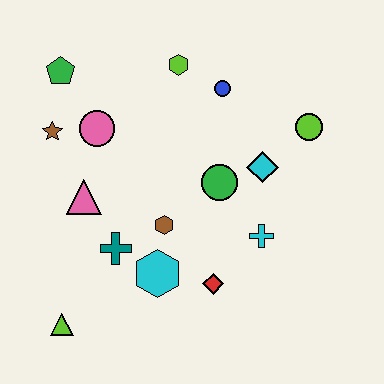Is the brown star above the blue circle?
No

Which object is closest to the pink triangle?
The teal cross is closest to the pink triangle.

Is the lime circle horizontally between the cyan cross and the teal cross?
No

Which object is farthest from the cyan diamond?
The lime triangle is farthest from the cyan diamond.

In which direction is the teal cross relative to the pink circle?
The teal cross is below the pink circle.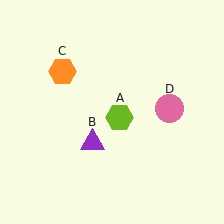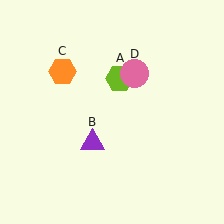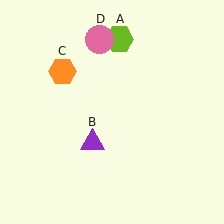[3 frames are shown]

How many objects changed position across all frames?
2 objects changed position: lime hexagon (object A), pink circle (object D).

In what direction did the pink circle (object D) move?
The pink circle (object D) moved up and to the left.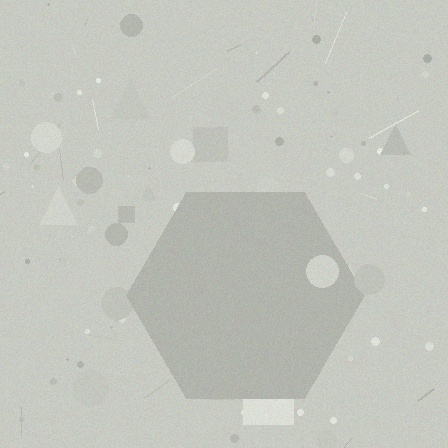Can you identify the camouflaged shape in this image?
The camouflaged shape is a hexagon.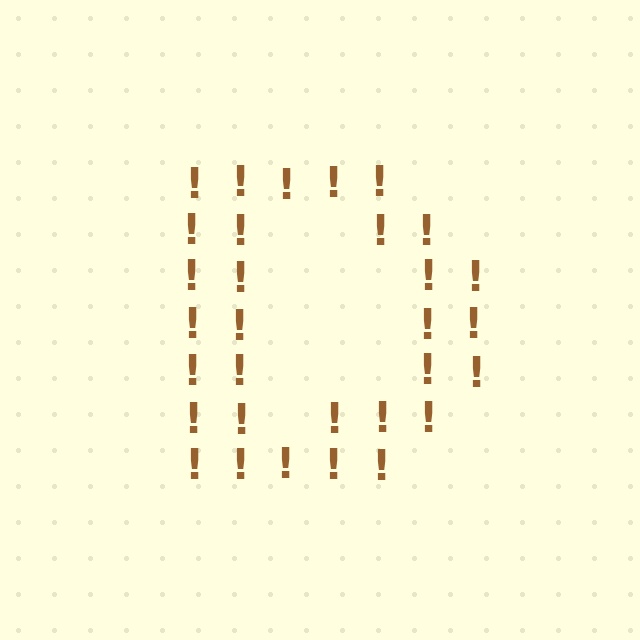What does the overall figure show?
The overall figure shows the letter D.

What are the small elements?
The small elements are exclamation marks.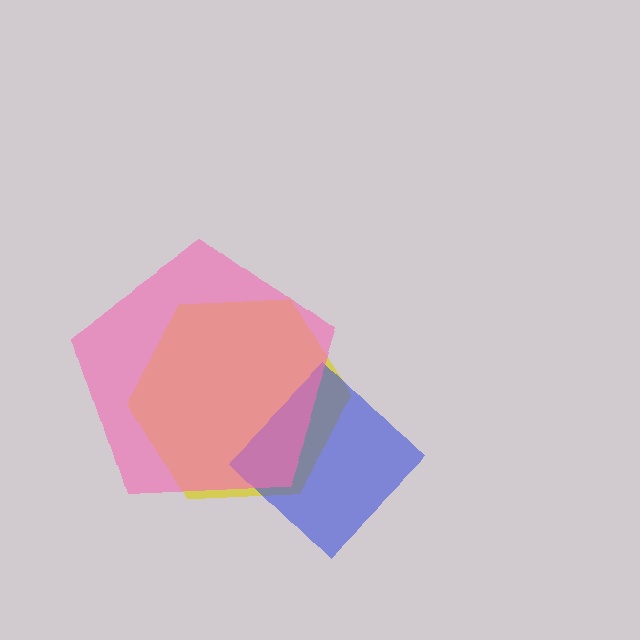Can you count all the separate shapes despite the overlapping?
Yes, there are 3 separate shapes.